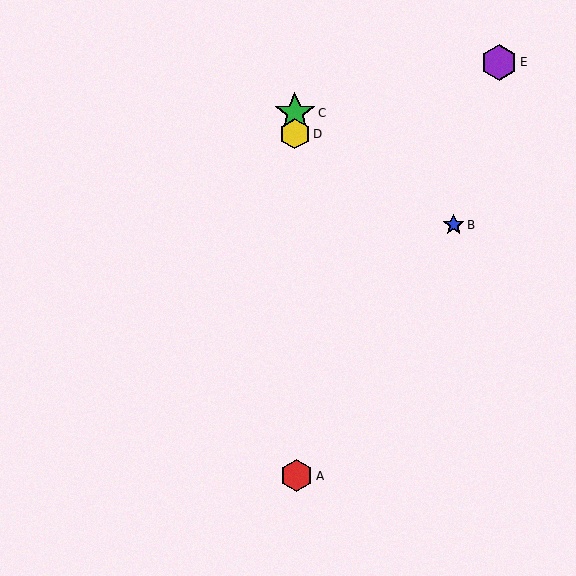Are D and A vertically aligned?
Yes, both are at x≈295.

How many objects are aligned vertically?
3 objects (A, C, D) are aligned vertically.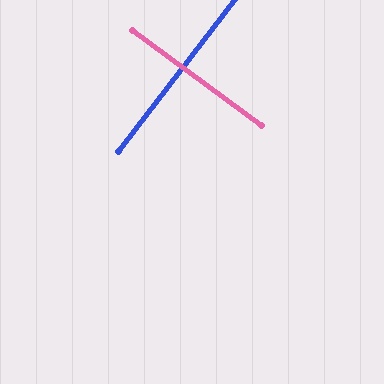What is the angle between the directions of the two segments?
Approximately 89 degrees.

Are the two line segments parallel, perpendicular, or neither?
Perpendicular — they meet at approximately 89°.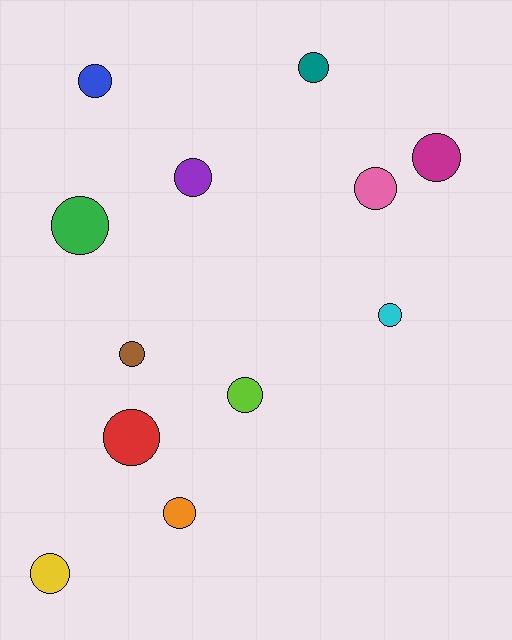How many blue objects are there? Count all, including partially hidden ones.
There is 1 blue object.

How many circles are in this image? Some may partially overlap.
There are 12 circles.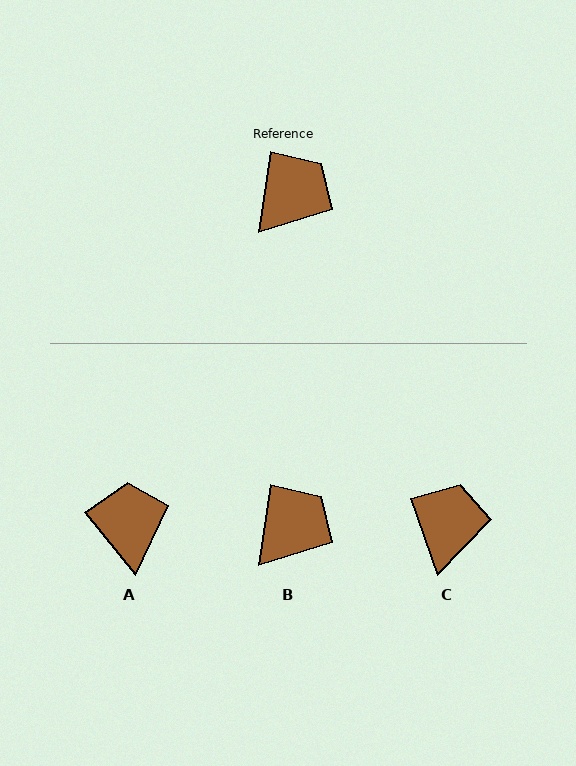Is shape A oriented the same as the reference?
No, it is off by about 48 degrees.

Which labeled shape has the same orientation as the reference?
B.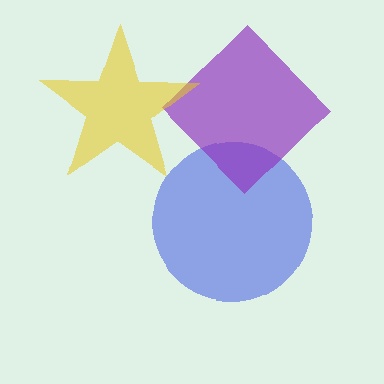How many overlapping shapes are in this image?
There are 3 overlapping shapes in the image.